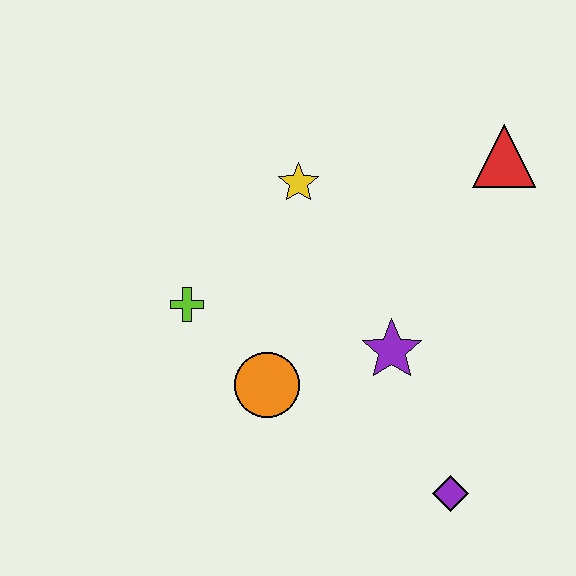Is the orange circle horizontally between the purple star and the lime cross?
Yes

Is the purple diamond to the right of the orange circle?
Yes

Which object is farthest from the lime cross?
The red triangle is farthest from the lime cross.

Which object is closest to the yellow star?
The lime cross is closest to the yellow star.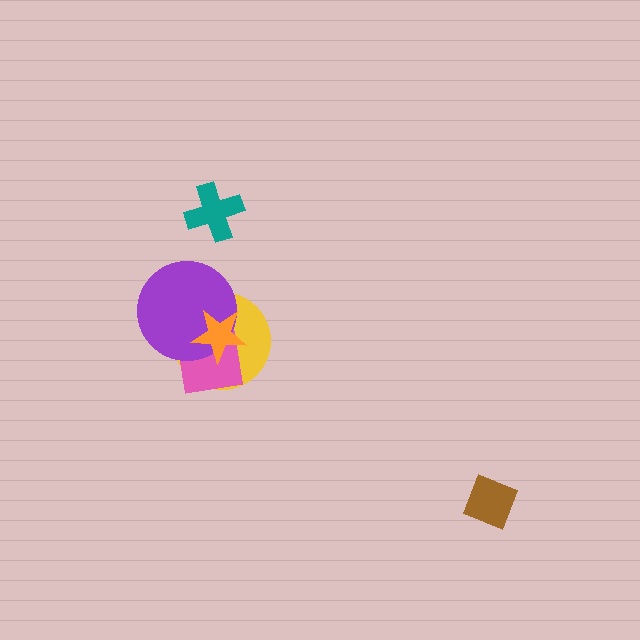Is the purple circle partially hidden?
Yes, it is partially covered by another shape.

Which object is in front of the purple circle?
The orange star is in front of the purple circle.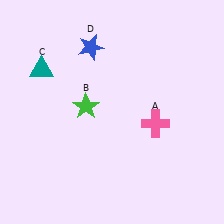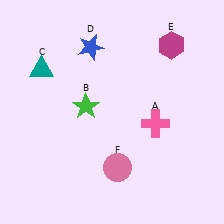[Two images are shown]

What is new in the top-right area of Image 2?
A magenta hexagon (E) was added in the top-right area of Image 2.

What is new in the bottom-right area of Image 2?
A pink circle (F) was added in the bottom-right area of Image 2.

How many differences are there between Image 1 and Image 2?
There are 2 differences between the two images.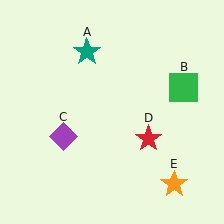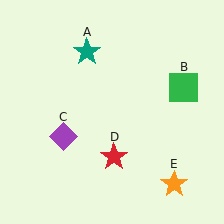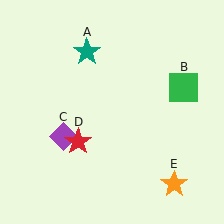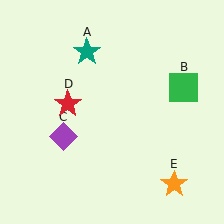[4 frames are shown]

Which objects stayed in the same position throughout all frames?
Teal star (object A) and green square (object B) and purple diamond (object C) and orange star (object E) remained stationary.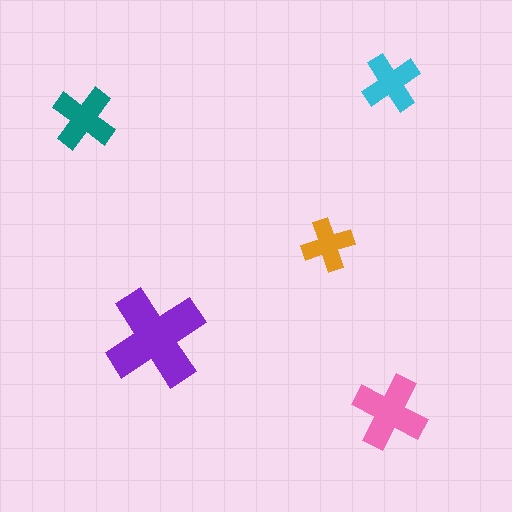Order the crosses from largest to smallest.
the purple one, the pink one, the teal one, the cyan one, the orange one.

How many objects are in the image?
There are 5 objects in the image.